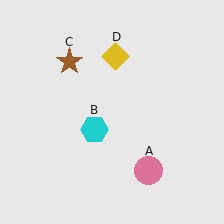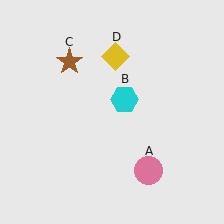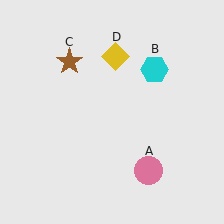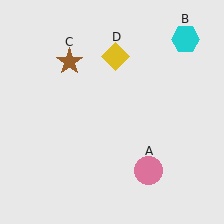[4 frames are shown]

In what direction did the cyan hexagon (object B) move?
The cyan hexagon (object B) moved up and to the right.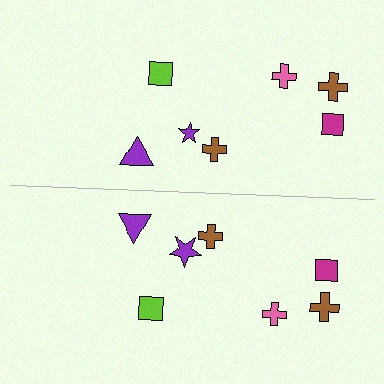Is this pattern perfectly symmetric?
No, the pattern is not perfectly symmetric. The purple star on the bottom side has a different size than its mirror counterpart.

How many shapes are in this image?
There are 14 shapes in this image.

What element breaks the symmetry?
The purple star on the bottom side has a different size than its mirror counterpart.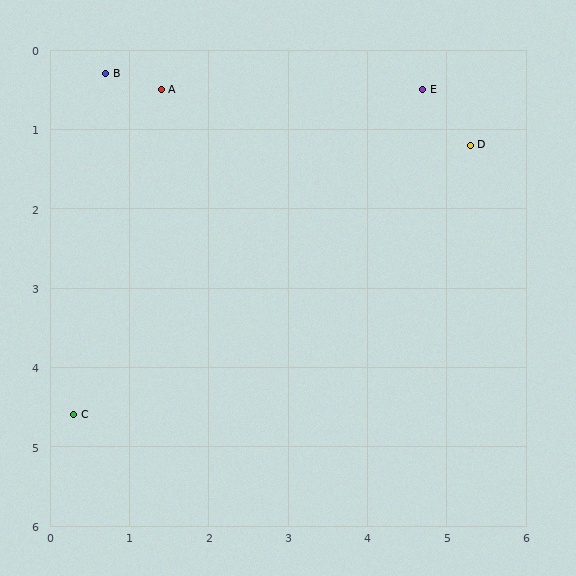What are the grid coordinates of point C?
Point C is at approximately (0.3, 4.6).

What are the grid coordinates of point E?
Point E is at approximately (4.7, 0.5).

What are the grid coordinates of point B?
Point B is at approximately (0.7, 0.3).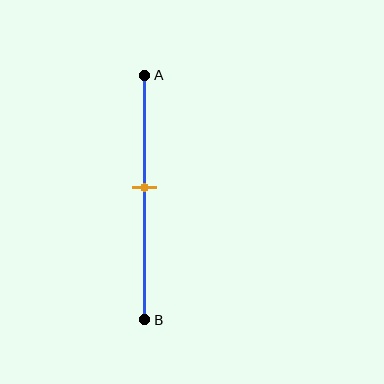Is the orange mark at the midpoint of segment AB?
No, the mark is at about 45% from A, not at the 50% midpoint.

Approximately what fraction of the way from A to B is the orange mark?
The orange mark is approximately 45% of the way from A to B.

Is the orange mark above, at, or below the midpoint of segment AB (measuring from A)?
The orange mark is above the midpoint of segment AB.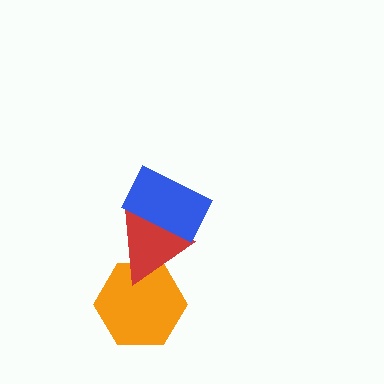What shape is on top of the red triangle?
The blue rectangle is on top of the red triangle.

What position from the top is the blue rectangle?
The blue rectangle is 1st from the top.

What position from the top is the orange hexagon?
The orange hexagon is 3rd from the top.